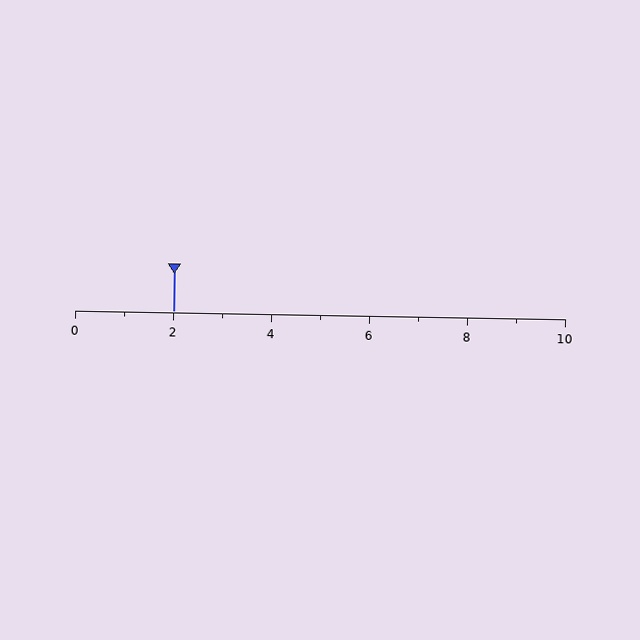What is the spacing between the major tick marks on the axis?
The major ticks are spaced 2 apart.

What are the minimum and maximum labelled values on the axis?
The axis runs from 0 to 10.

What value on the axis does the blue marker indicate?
The marker indicates approximately 2.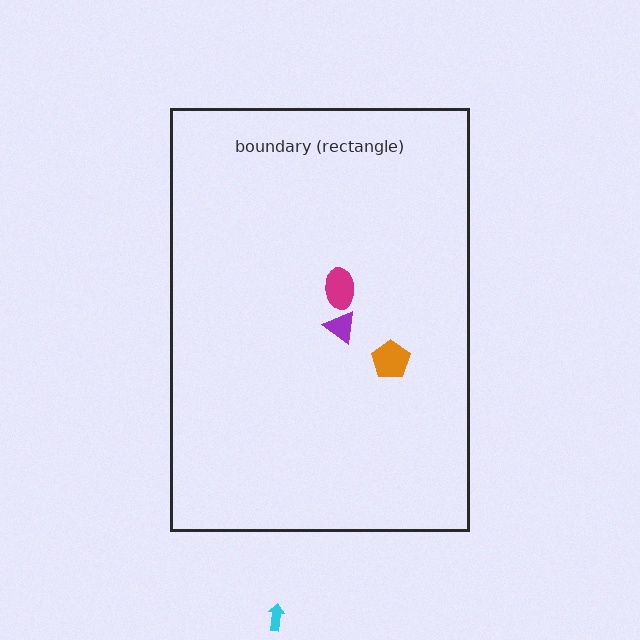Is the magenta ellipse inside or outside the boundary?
Inside.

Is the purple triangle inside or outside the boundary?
Inside.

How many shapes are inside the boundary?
3 inside, 1 outside.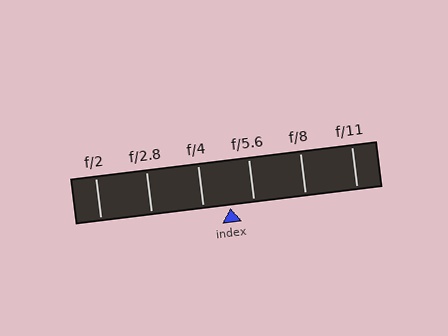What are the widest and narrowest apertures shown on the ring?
The widest aperture shown is f/2 and the narrowest is f/11.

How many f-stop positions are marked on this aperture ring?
There are 6 f-stop positions marked.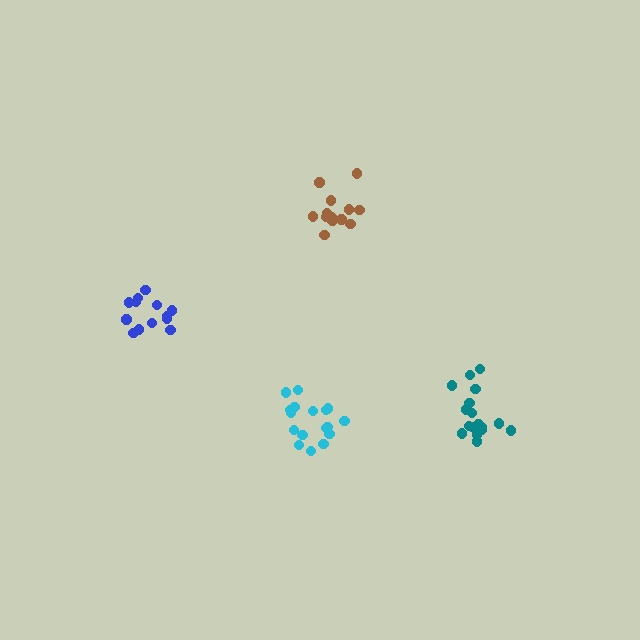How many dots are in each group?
Group 1: 13 dots, Group 2: 13 dots, Group 3: 17 dots, Group 4: 17 dots (60 total).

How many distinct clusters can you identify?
There are 4 distinct clusters.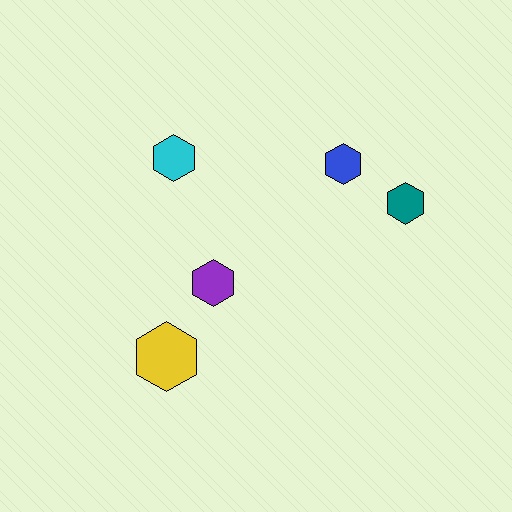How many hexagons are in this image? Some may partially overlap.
There are 5 hexagons.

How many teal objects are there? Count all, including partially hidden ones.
There is 1 teal object.